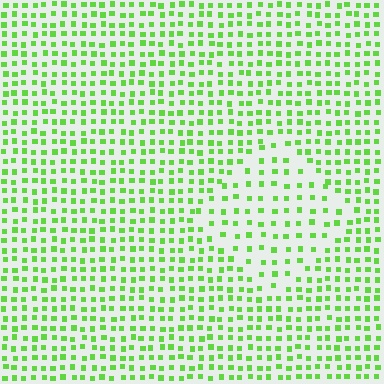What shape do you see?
I see a diamond.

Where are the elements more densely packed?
The elements are more densely packed outside the diamond boundary.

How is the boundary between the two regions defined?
The boundary is defined by a change in element density (approximately 1.7x ratio). All elements are the same color, size, and shape.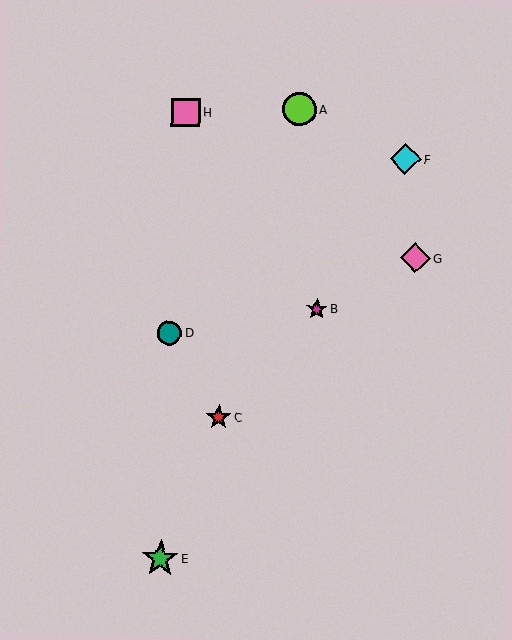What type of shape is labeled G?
Shape G is a pink diamond.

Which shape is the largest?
The green star (labeled E) is the largest.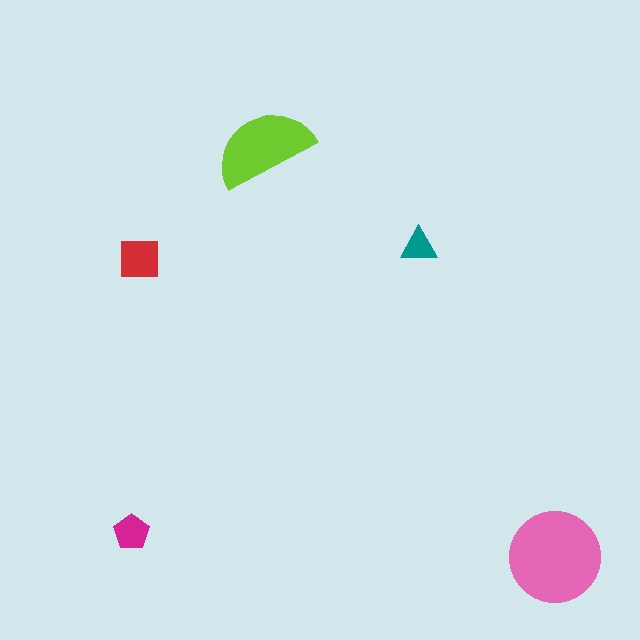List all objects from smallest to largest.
The teal triangle, the magenta pentagon, the red square, the lime semicircle, the pink circle.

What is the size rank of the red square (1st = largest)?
3rd.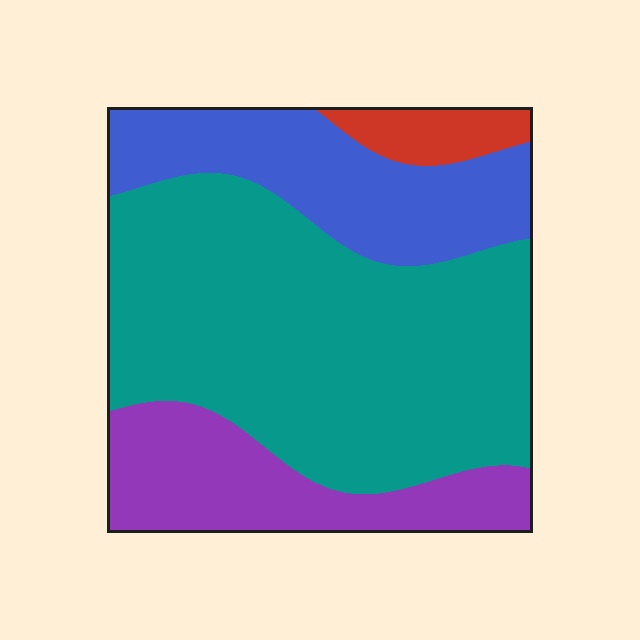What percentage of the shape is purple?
Purple covers roughly 20% of the shape.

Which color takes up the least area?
Red, at roughly 5%.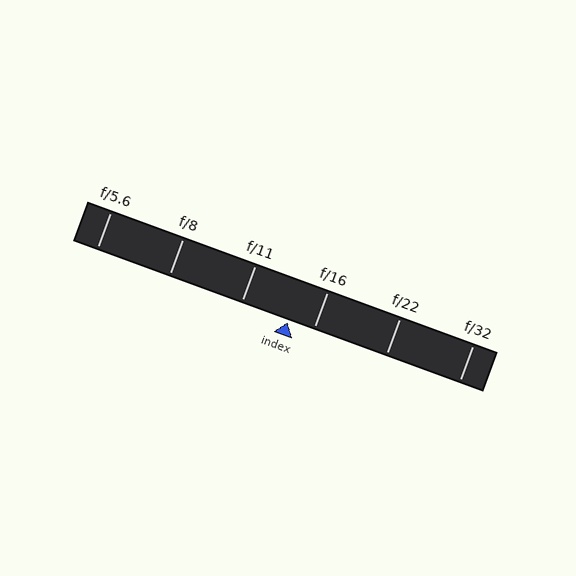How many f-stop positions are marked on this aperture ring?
There are 6 f-stop positions marked.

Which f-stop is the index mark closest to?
The index mark is closest to f/16.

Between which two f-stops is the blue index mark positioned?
The index mark is between f/11 and f/16.